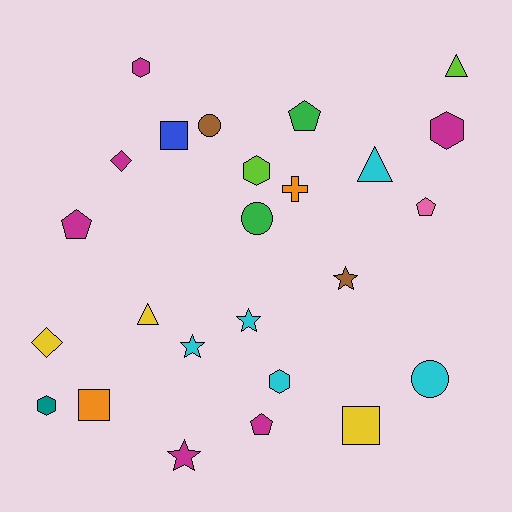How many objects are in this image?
There are 25 objects.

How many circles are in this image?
There are 3 circles.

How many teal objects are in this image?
There is 1 teal object.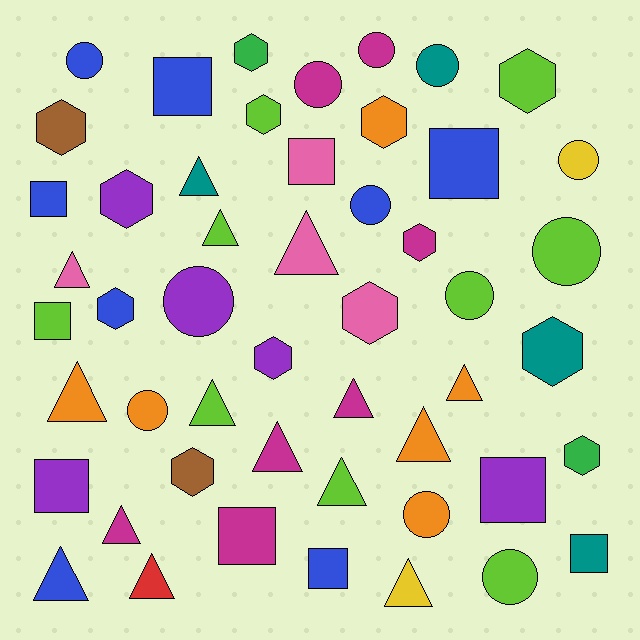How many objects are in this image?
There are 50 objects.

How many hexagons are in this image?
There are 13 hexagons.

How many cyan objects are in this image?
There are no cyan objects.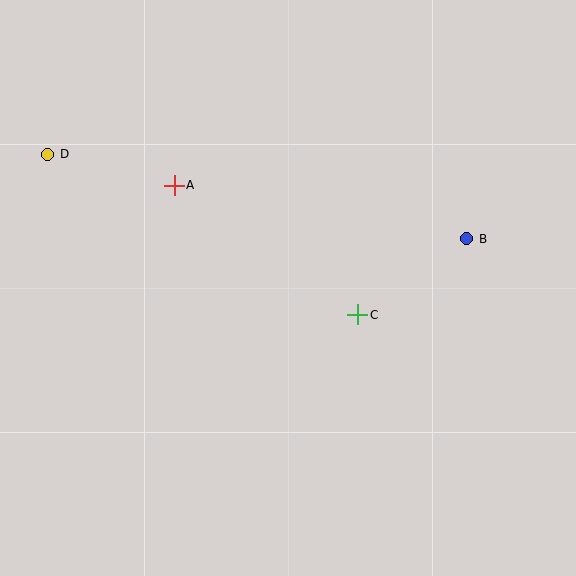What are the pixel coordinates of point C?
Point C is at (358, 315).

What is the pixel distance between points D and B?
The distance between D and B is 427 pixels.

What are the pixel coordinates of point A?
Point A is at (174, 186).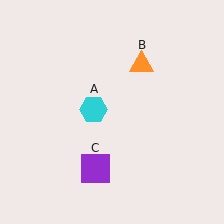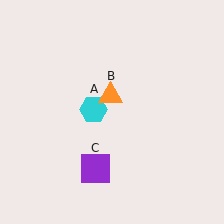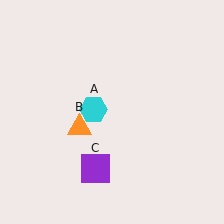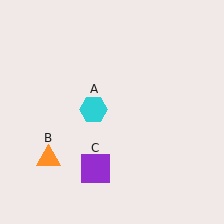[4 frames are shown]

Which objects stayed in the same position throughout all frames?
Cyan hexagon (object A) and purple square (object C) remained stationary.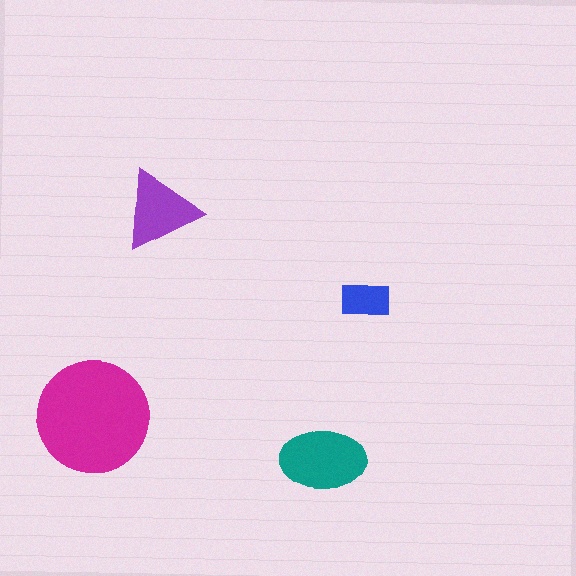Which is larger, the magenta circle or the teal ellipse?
The magenta circle.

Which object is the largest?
The magenta circle.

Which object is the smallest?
The blue rectangle.